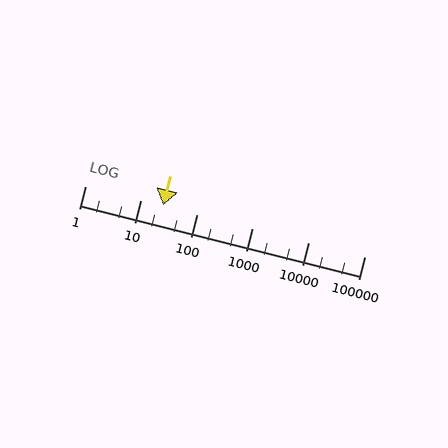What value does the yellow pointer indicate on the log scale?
The pointer indicates approximately 25.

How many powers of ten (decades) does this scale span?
The scale spans 5 decades, from 1 to 100000.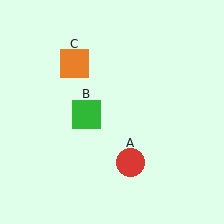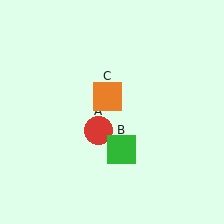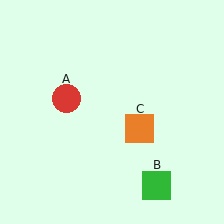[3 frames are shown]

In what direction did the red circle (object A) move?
The red circle (object A) moved up and to the left.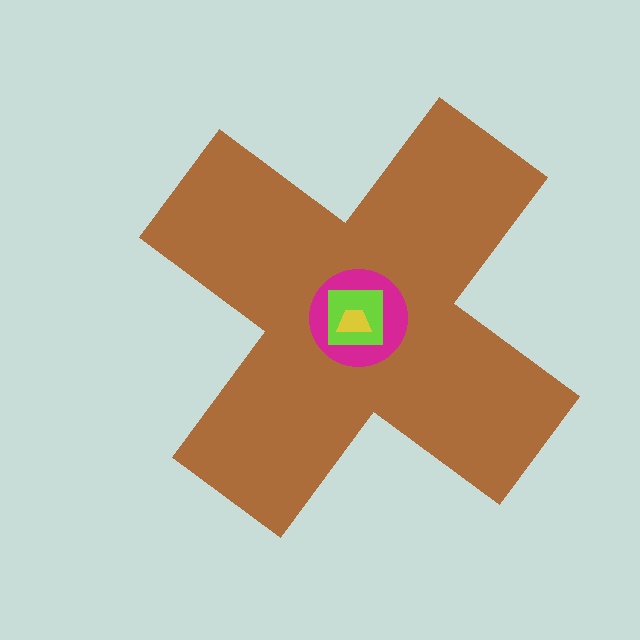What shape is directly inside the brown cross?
The magenta circle.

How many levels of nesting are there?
4.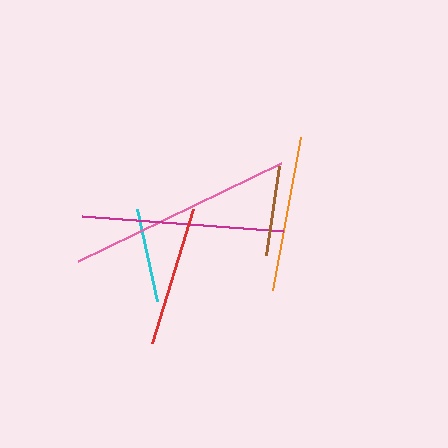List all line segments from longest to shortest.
From longest to shortest: pink, magenta, orange, red, cyan, brown.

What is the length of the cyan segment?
The cyan segment is approximately 94 pixels long.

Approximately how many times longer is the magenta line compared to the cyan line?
The magenta line is approximately 2.2 times the length of the cyan line.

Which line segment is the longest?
The pink line is the longest at approximately 225 pixels.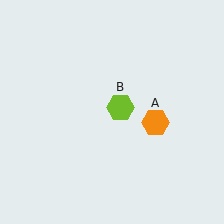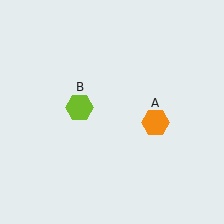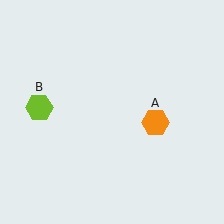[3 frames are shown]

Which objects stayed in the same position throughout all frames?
Orange hexagon (object A) remained stationary.